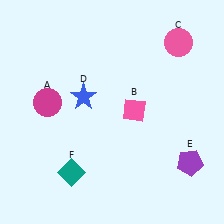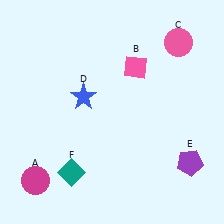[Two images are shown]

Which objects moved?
The objects that moved are: the magenta circle (A), the pink diamond (B).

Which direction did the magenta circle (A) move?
The magenta circle (A) moved down.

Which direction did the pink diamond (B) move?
The pink diamond (B) moved up.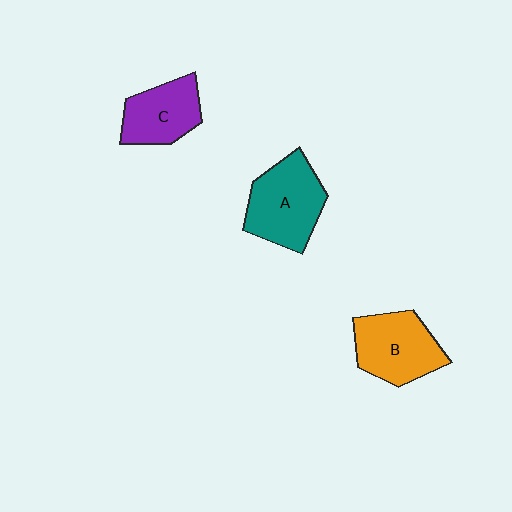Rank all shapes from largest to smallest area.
From largest to smallest: A (teal), B (orange), C (purple).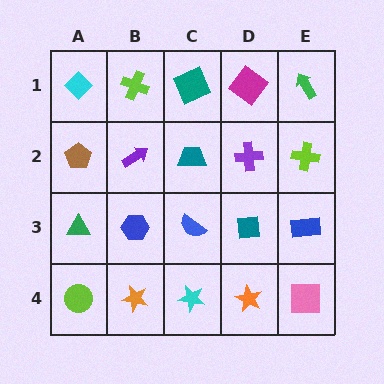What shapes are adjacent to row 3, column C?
A teal trapezoid (row 2, column C), a cyan star (row 4, column C), a blue hexagon (row 3, column B), a teal square (row 3, column D).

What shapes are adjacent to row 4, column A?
A green triangle (row 3, column A), an orange star (row 4, column B).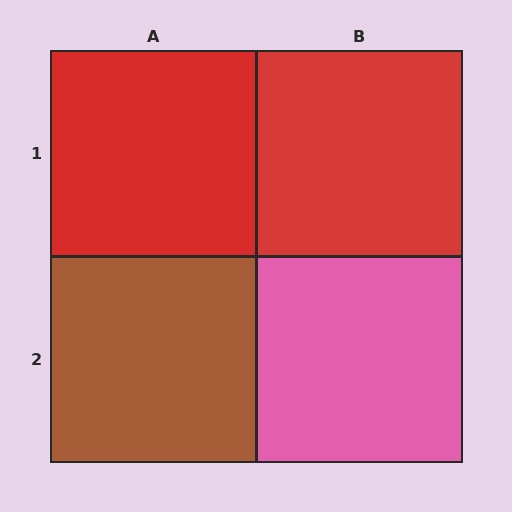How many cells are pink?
1 cell is pink.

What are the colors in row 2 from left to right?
Brown, pink.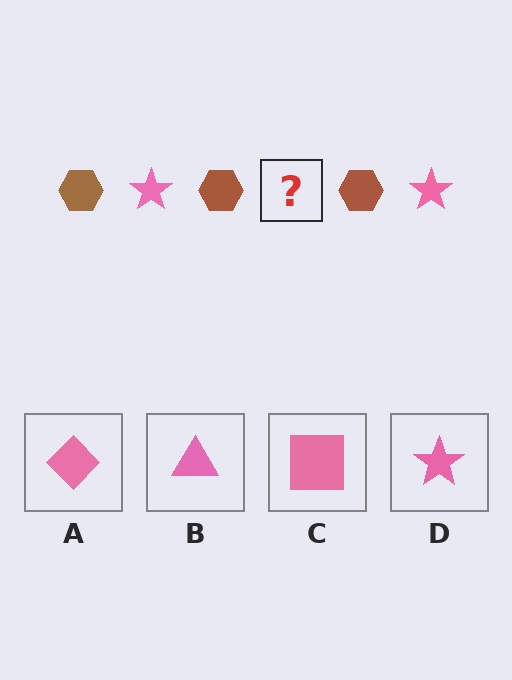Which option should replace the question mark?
Option D.